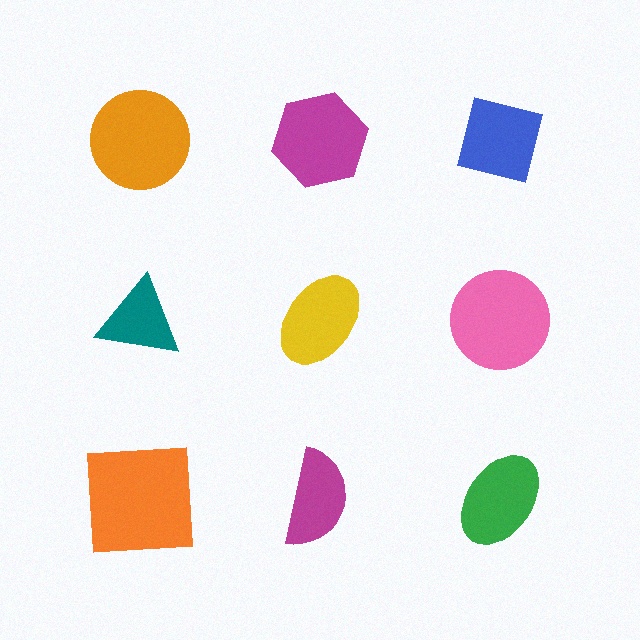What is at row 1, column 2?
A magenta hexagon.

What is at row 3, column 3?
A green ellipse.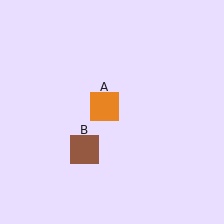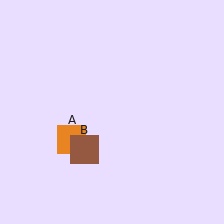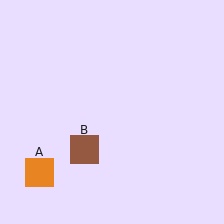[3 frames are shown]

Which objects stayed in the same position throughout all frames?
Brown square (object B) remained stationary.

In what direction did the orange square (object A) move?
The orange square (object A) moved down and to the left.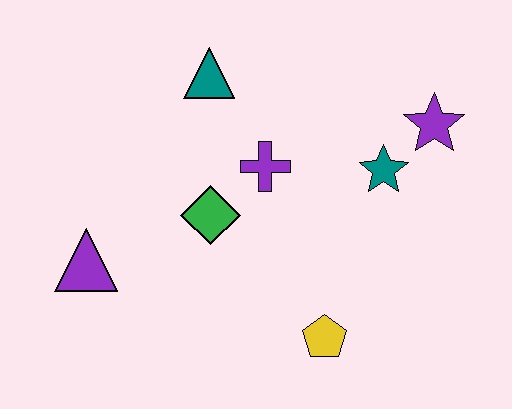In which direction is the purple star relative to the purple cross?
The purple star is to the right of the purple cross.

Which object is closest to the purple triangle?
The green diamond is closest to the purple triangle.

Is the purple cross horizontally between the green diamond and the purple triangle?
No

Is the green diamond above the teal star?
No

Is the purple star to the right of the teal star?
Yes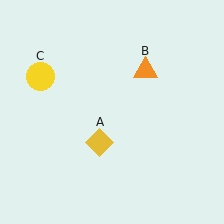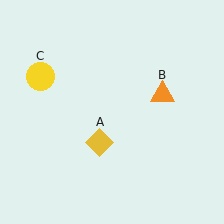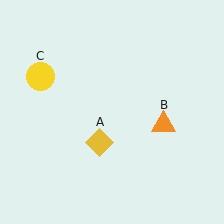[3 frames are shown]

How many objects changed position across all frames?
1 object changed position: orange triangle (object B).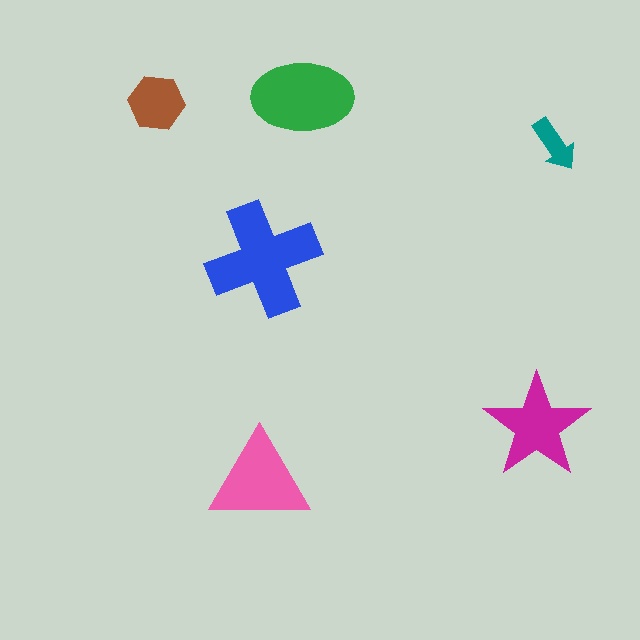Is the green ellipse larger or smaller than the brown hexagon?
Larger.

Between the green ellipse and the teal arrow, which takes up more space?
The green ellipse.